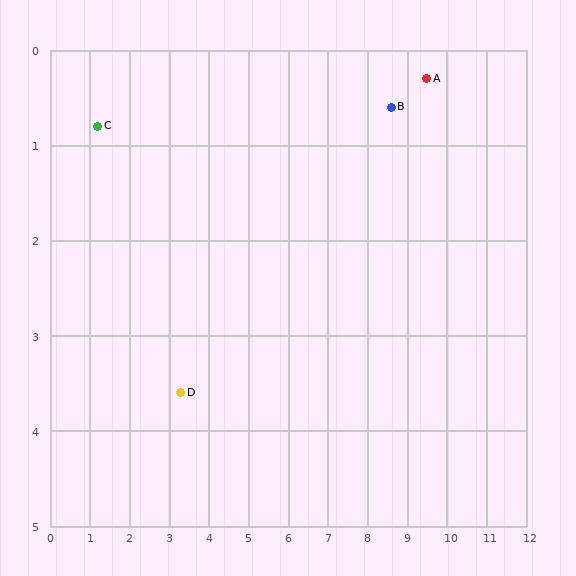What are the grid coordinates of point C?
Point C is at approximately (1.2, 0.8).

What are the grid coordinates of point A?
Point A is at approximately (9.5, 0.3).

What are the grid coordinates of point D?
Point D is at approximately (3.3, 3.6).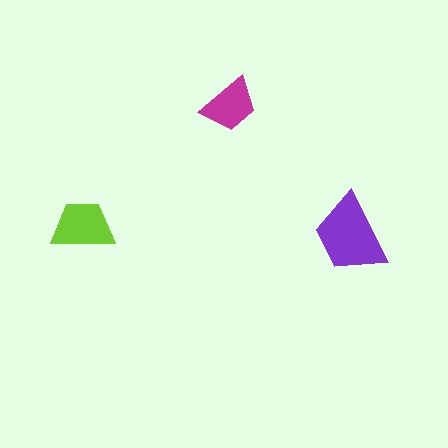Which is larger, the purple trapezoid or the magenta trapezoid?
The purple one.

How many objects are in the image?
There are 3 objects in the image.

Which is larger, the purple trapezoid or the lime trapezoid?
The purple one.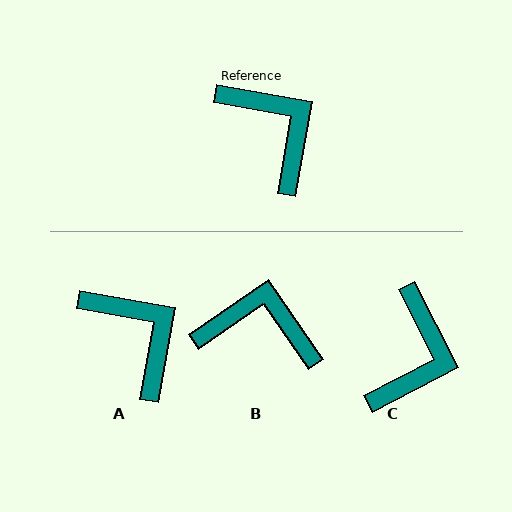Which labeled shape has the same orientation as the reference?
A.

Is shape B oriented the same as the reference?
No, it is off by about 45 degrees.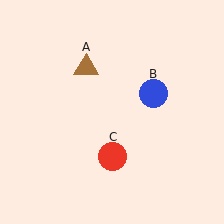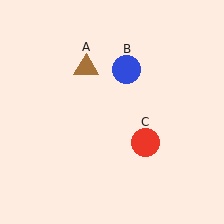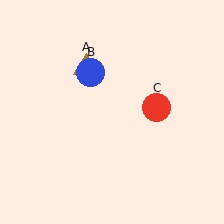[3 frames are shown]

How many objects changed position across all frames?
2 objects changed position: blue circle (object B), red circle (object C).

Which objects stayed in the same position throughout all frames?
Brown triangle (object A) remained stationary.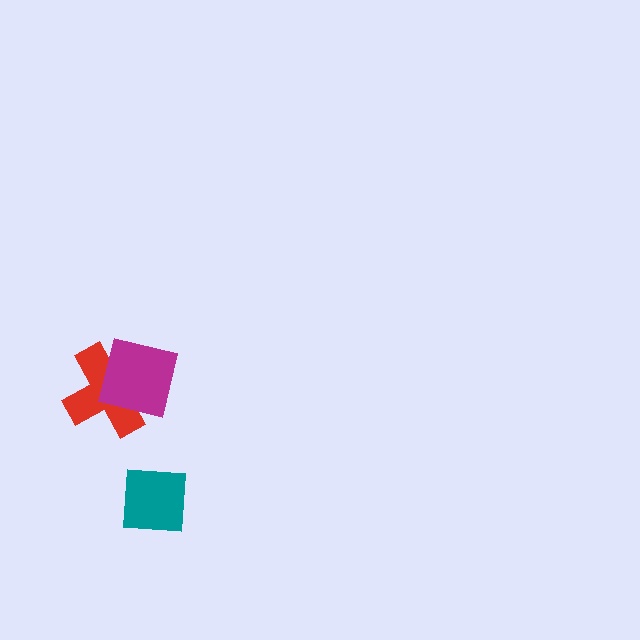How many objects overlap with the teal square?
0 objects overlap with the teal square.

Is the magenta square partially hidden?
No, no other shape covers it.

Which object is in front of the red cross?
The magenta square is in front of the red cross.